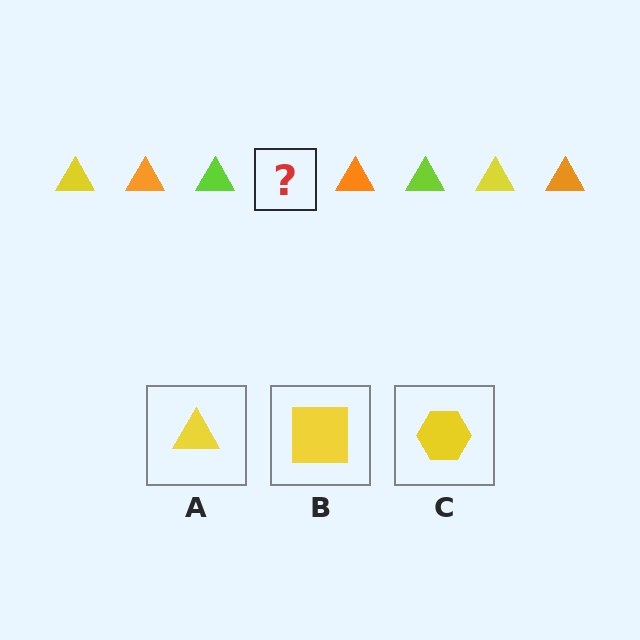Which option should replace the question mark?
Option A.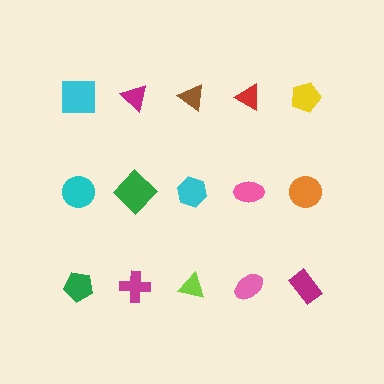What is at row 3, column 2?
A magenta cross.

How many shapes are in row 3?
5 shapes.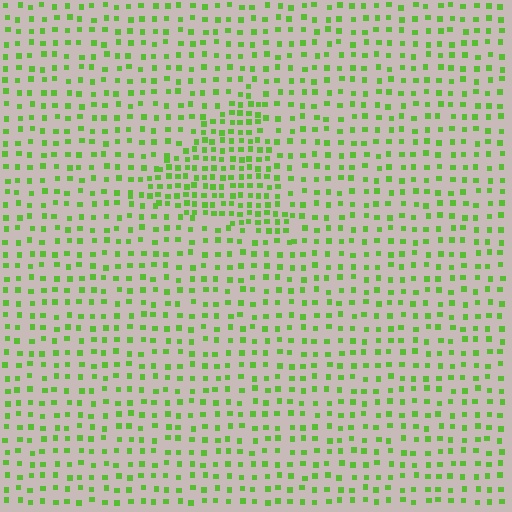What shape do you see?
I see a triangle.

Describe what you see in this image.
The image contains small lime elements arranged at two different densities. A triangle-shaped region is visible where the elements are more densely packed than the surrounding area.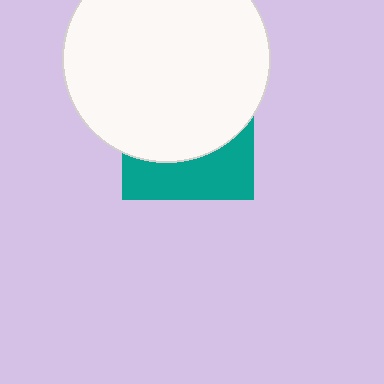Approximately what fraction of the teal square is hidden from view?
Roughly 65% of the teal square is hidden behind the white circle.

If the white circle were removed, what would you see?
You would see the complete teal square.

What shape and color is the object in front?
The object in front is a white circle.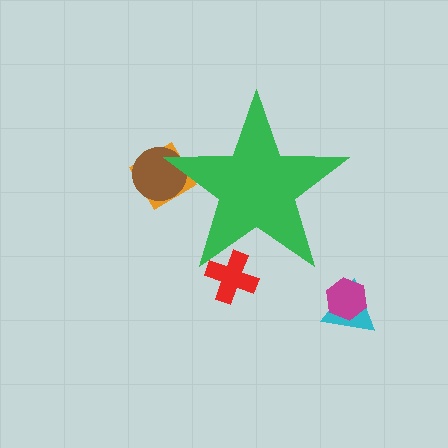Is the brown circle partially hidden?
Yes, the brown circle is partially hidden behind the green star.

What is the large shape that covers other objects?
A green star.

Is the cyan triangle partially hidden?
No, the cyan triangle is fully visible.